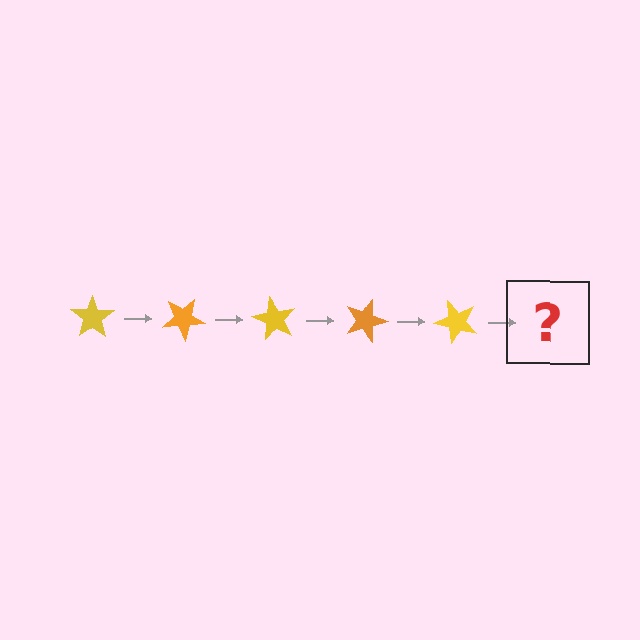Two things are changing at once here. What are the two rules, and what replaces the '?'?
The two rules are that it rotates 30 degrees each step and the color cycles through yellow and orange. The '?' should be an orange star, rotated 150 degrees from the start.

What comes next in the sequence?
The next element should be an orange star, rotated 150 degrees from the start.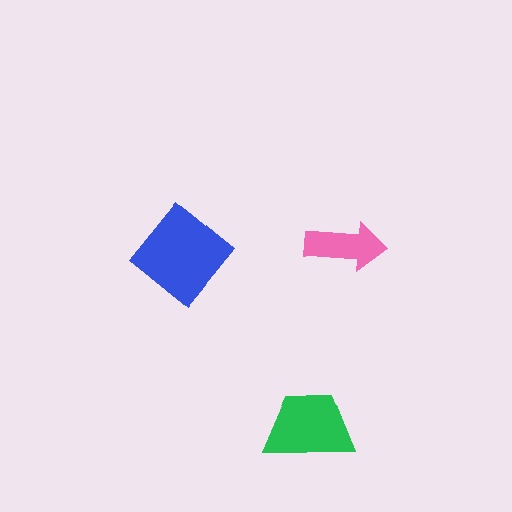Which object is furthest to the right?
The pink arrow is rightmost.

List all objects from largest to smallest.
The blue diamond, the green trapezoid, the pink arrow.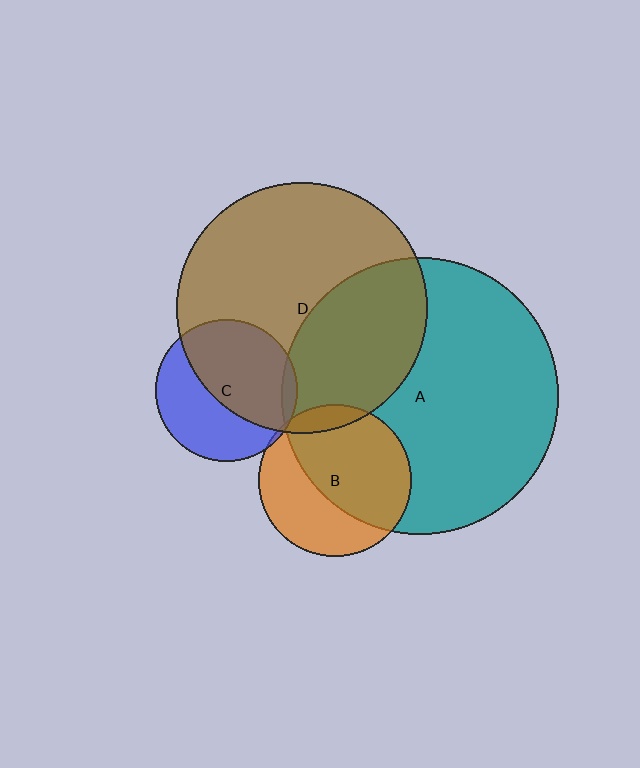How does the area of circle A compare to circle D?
Approximately 1.2 times.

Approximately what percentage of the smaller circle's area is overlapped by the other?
Approximately 35%.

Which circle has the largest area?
Circle A (teal).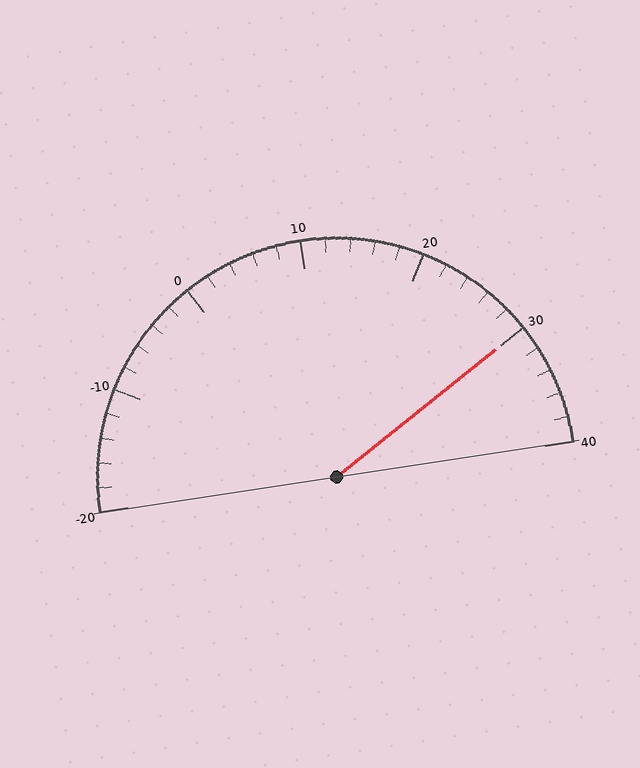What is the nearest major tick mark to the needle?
The nearest major tick mark is 30.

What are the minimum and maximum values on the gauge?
The gauge ranges from -20 to 40.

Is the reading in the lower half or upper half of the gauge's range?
The reading is in the upper half of the range (-20 to 40).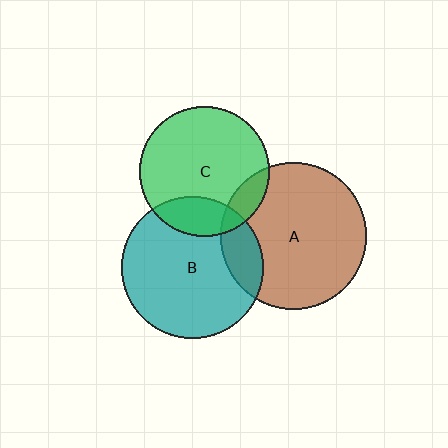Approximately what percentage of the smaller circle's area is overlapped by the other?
Approximately 20%.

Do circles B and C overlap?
Yes.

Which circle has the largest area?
Circle A (brown).